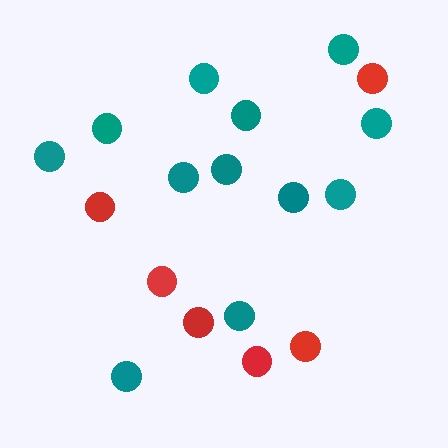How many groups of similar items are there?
There are 2 groups: one group of red circles (6) and one group of teal circles (12).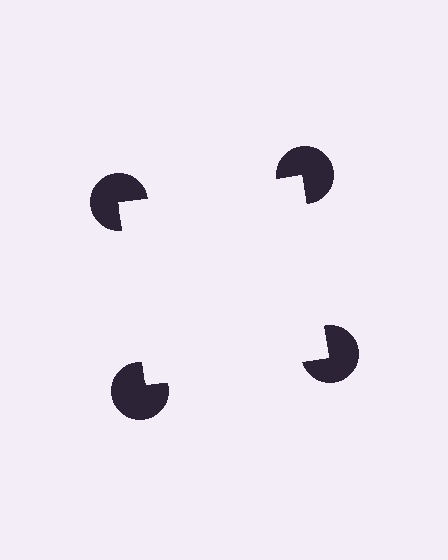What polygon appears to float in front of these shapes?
An illusory square — its edges are inferred from the aligned wedge cuts in the pac-man discs, not physically drawn.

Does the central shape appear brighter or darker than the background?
It typically appears slightly brighter than the background, even though no actual brightness change is drawn.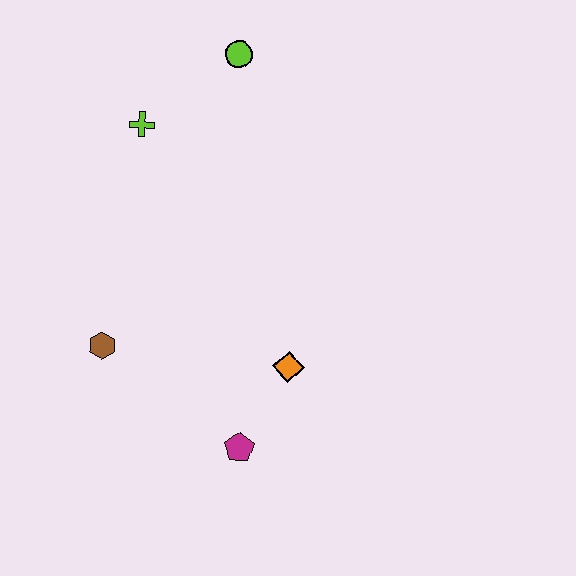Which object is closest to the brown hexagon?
The magenta pentagon is closest to the brown hexagon.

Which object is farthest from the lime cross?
The magenta pentagon is farthest from the lime cross.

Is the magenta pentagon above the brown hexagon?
No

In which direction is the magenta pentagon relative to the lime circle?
The magenta pentagon is below the lime circle.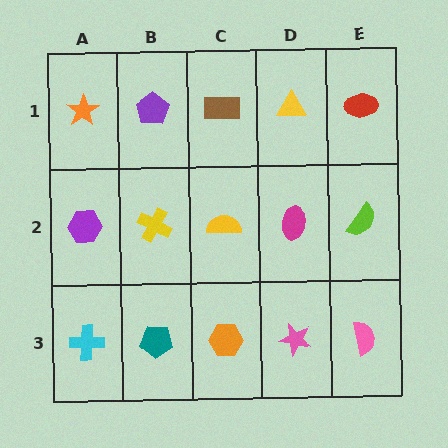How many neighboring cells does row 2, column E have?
3.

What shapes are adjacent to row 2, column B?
A purple pentagon (row 1, column B), a teal pentagon (row 3, column B), a purple hexagon (row 2, column A), a yellow semicircle (row 2, column C).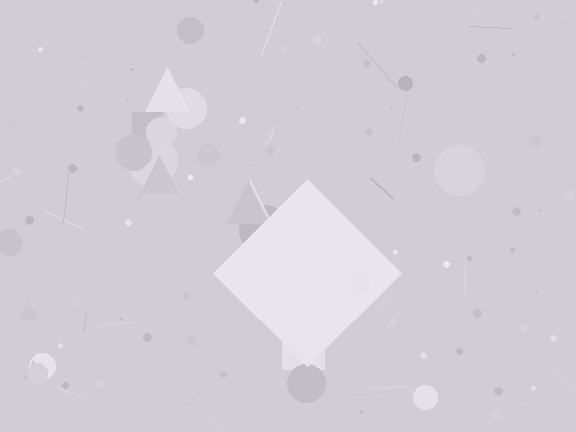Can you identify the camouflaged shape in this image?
The camouflaged shape is a diamond.